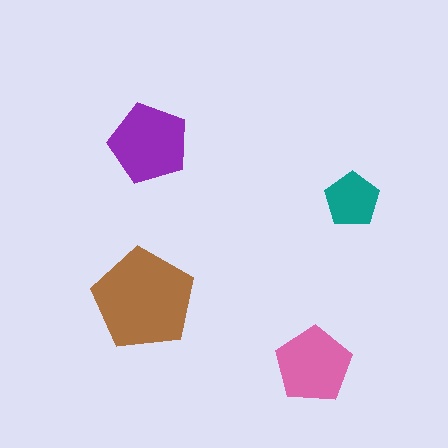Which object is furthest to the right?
The teal pentagon is rightmost.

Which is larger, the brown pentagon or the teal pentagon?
The brown one.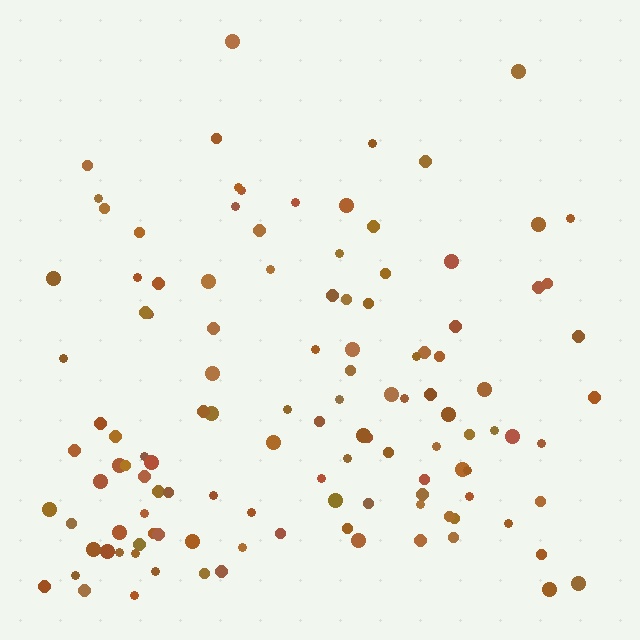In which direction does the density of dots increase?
From top to bottom, with the bottom side densest.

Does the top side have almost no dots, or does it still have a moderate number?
Still a moderate number, just noticeably fewer than the bottom.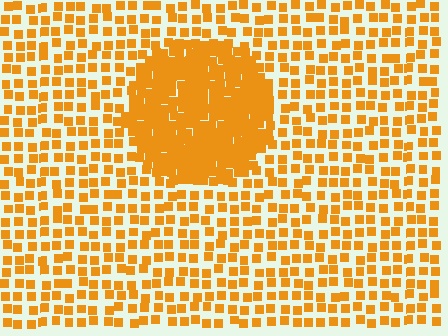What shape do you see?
I see a circle.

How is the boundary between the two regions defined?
The boundary is defined by a change in element density (approximately 2.5x ratio). All elements are the same color, size, and shape.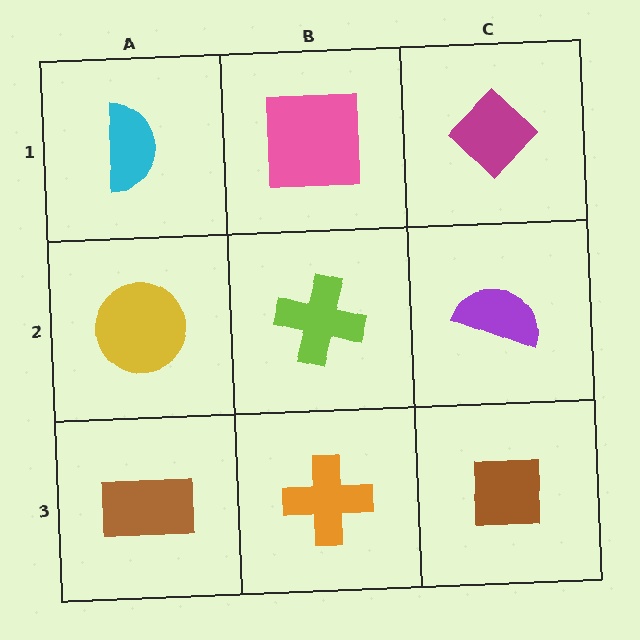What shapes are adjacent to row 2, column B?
A pink square (row 1, column B), an orange cross (row 3, column B), a yellow circle (row 2, column A), a purple semicircle (row 2, column C).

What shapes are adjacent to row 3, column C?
A purple semicircle (row 2, column C), an orange cross (row 3, column B).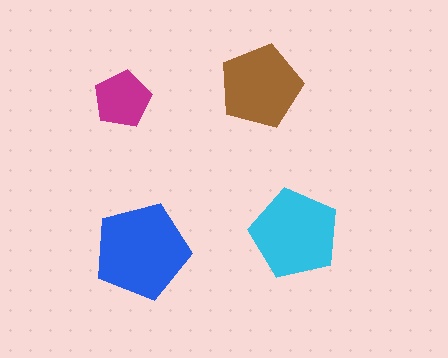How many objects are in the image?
There are 4 objects in the image.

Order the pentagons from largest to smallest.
the blue one, the cyan one, the brown one, the magenta one.